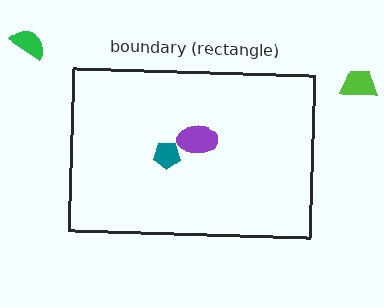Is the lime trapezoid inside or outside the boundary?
Outside.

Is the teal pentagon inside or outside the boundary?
Inside.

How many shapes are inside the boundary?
2 inside, 2 outside.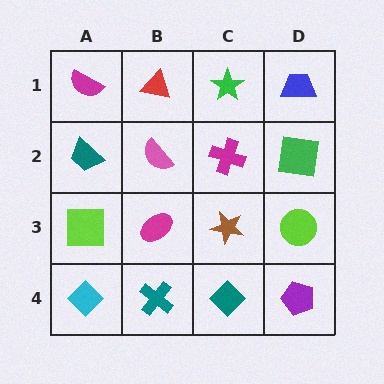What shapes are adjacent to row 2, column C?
A green star (row 1, column C), a brown star (row 3, column C), a pink semicircle (row 2, column B), a green square (row 2, column D).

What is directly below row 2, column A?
A lime square.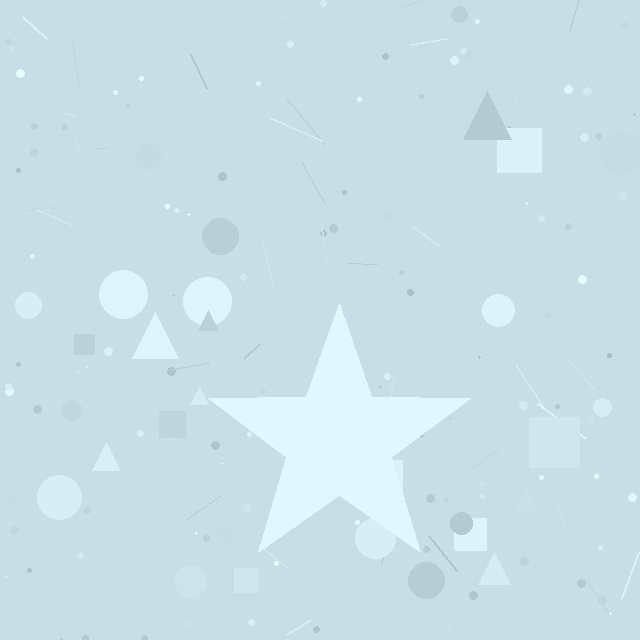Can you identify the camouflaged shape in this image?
The camouflaged shape is a star.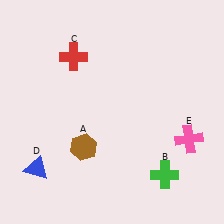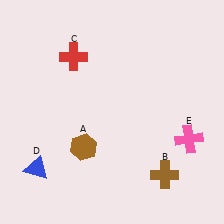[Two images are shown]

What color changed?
The cross (B) changed from green in Image 1 to brown in Image 2.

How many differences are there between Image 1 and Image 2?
There is 1 difference between the two images.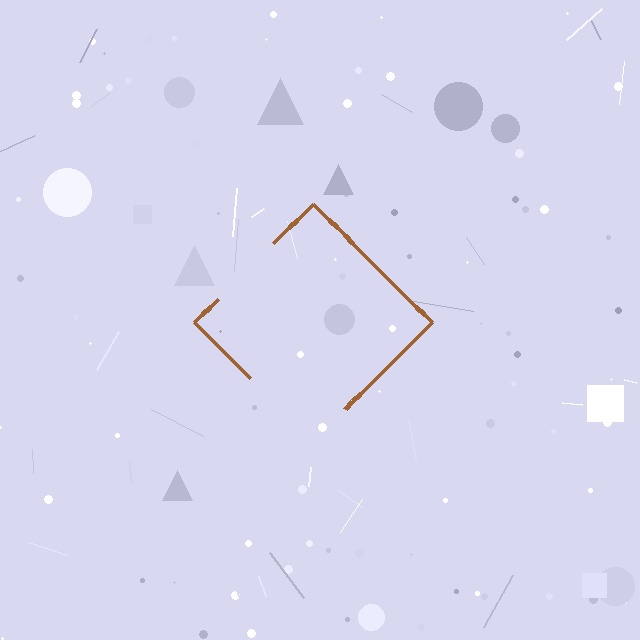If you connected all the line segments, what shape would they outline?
They would outline a diamond.